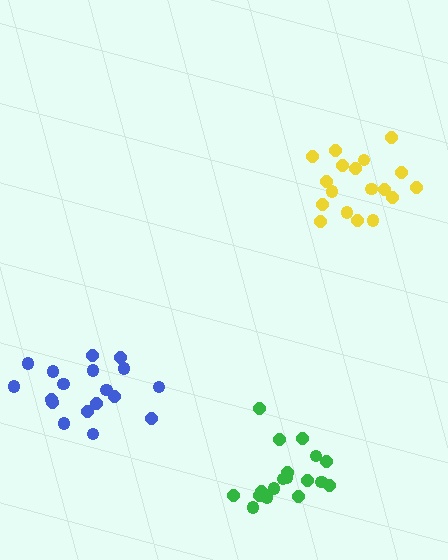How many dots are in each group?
Group 1: 18 dots, Group 2: 18 dots, Group 3: 18 dots (54 total).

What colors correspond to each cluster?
The clusters are colored: yellow, green, blue.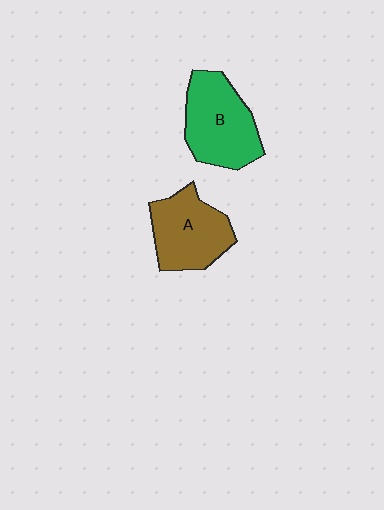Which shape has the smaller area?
Shape A (brown).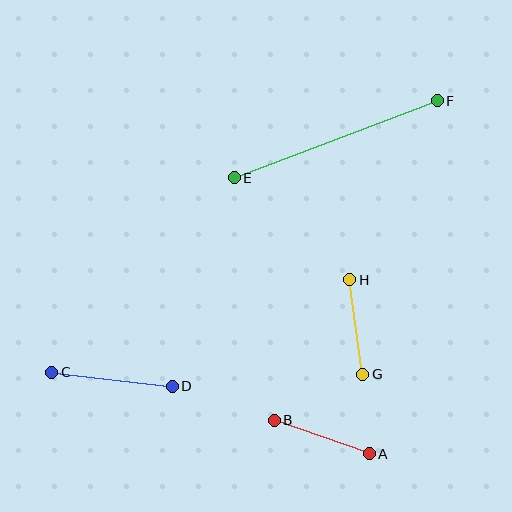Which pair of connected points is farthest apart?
Points E and F are farthest apart.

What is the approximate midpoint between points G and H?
The midpoint is at approximately (356, 327) pixels.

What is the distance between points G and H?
The distance is approximately 96 pixels.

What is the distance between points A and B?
The distance is approximately 101 pixels.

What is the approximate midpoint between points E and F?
The midpoint is at approximately (336, 139) pixels.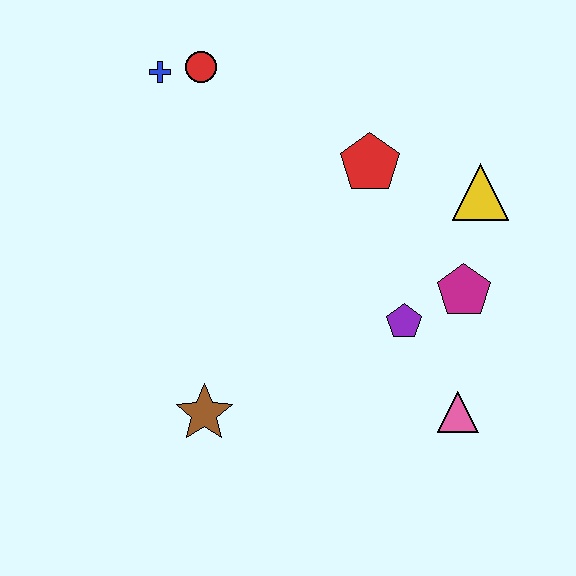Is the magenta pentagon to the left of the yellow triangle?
Yes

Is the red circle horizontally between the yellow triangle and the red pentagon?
No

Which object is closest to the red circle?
The blue cross is closest to the red circle.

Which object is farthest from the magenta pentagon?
The blue cross is farthest from the magenta pentagon.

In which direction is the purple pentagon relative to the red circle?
The purple pentagon is below the red circle.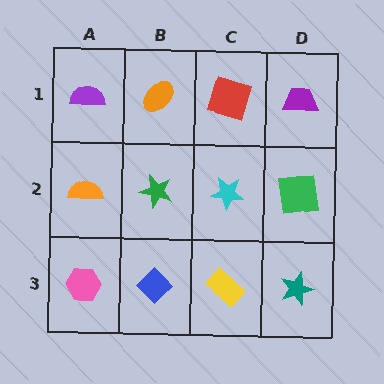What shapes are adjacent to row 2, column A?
A purple semicircle (row 1, column A), a pink hexagon (row 3, column A), a green star (row 2, column B).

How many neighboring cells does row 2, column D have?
3.